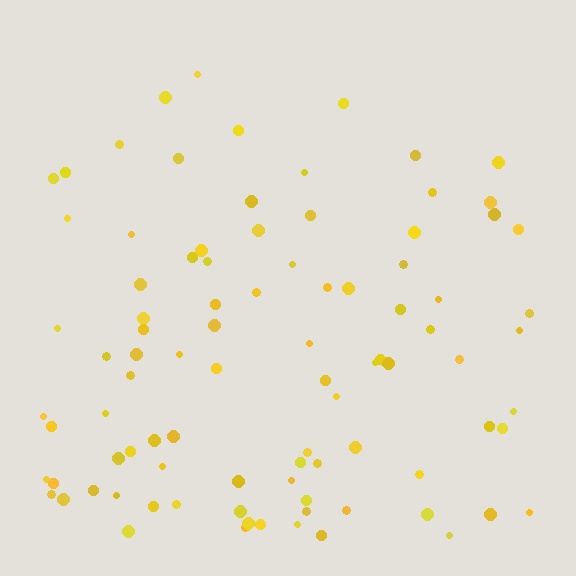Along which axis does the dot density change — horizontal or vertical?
Vertical.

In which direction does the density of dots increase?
From top to bottom, with the bottom side densest.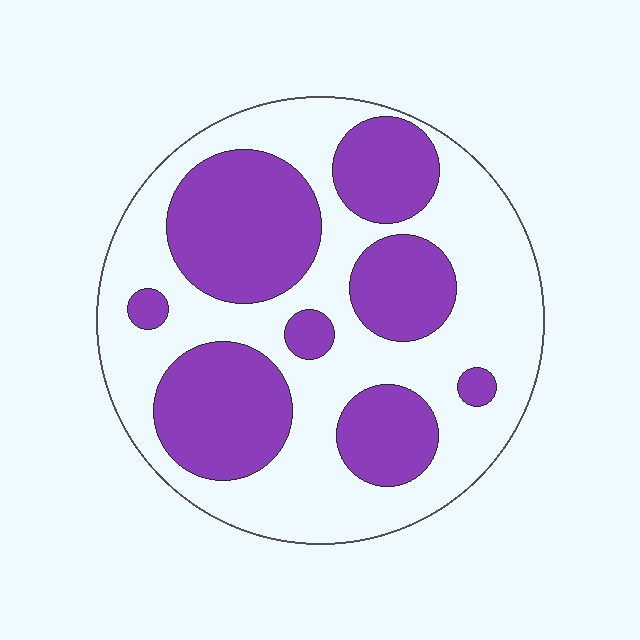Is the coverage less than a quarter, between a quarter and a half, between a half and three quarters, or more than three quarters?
Between a quarter and a half.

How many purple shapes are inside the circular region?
8.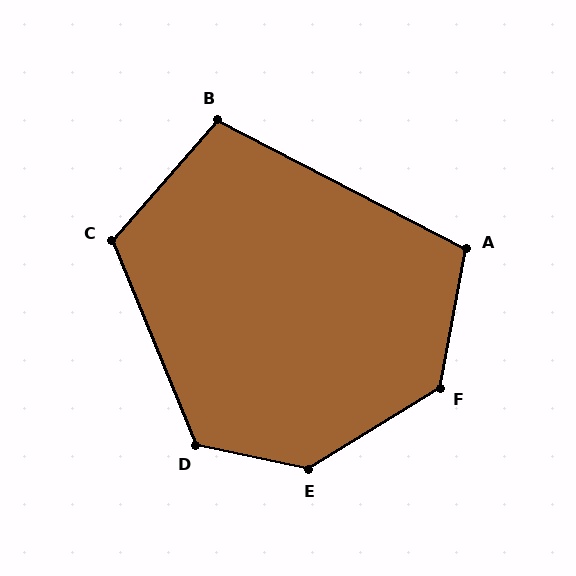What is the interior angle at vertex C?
Approximately 117 degrees (obtuse).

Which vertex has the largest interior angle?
E, at approximately 136 degrees.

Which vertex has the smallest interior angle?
B, at approximately 104 degrees.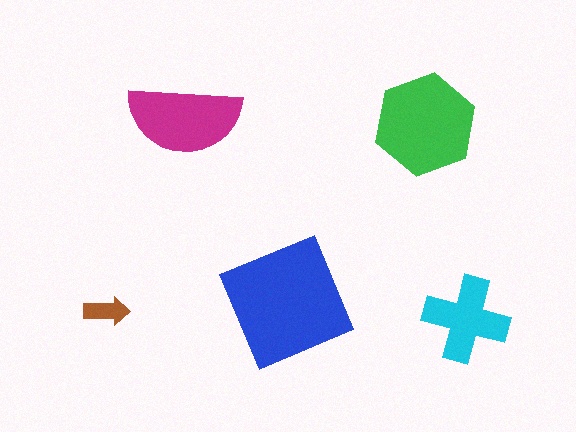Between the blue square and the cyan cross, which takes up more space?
The blue square.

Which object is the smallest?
The brown arrow.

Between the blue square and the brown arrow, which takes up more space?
The blue square.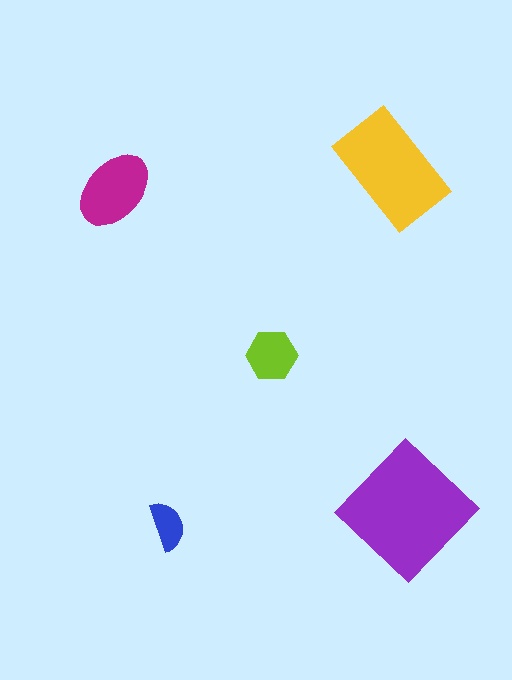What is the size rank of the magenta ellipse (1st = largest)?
3rd.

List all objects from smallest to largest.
The blue semicircle, the lime hexagon, the magenta ellipse, the yellow rectangle, the purple diamond.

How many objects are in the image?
There are 5 objects in the image.